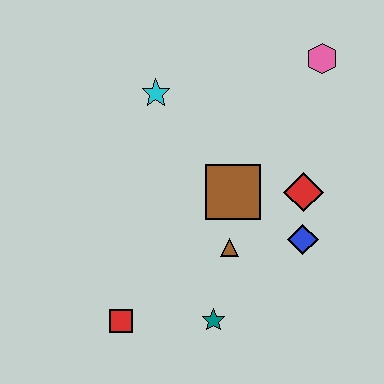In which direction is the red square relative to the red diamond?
The red square is to the left of the red diamond.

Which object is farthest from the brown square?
The red square is farthest from the brown square.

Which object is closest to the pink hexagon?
The red diamond is closest to the pink hexagon.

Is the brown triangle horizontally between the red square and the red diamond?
Yes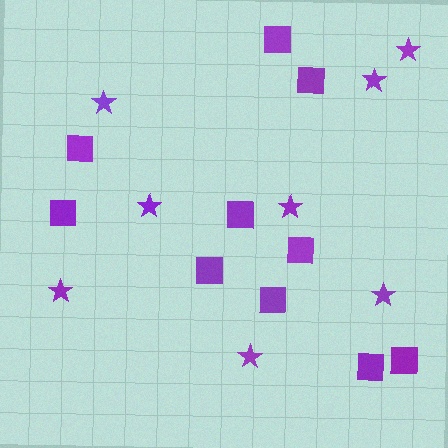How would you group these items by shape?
There are 2 groups: one group of stars (8) and one group of squares (10).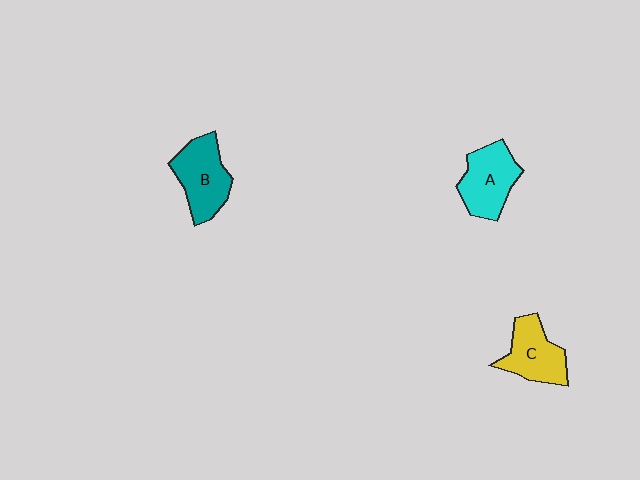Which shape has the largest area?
Shape B (teal).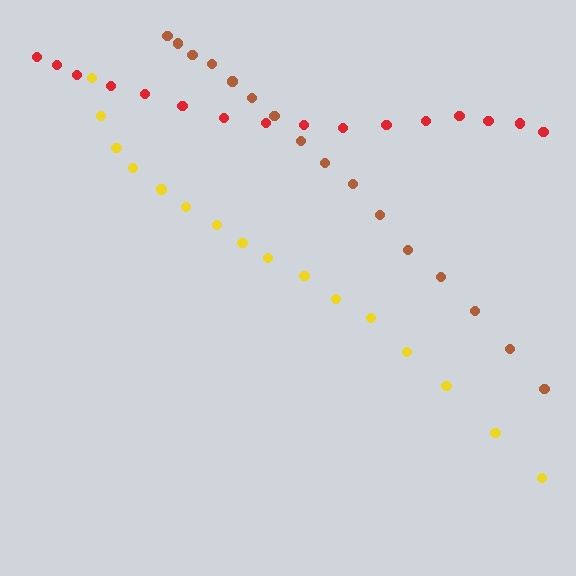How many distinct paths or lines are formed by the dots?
There are 3 distinct paths.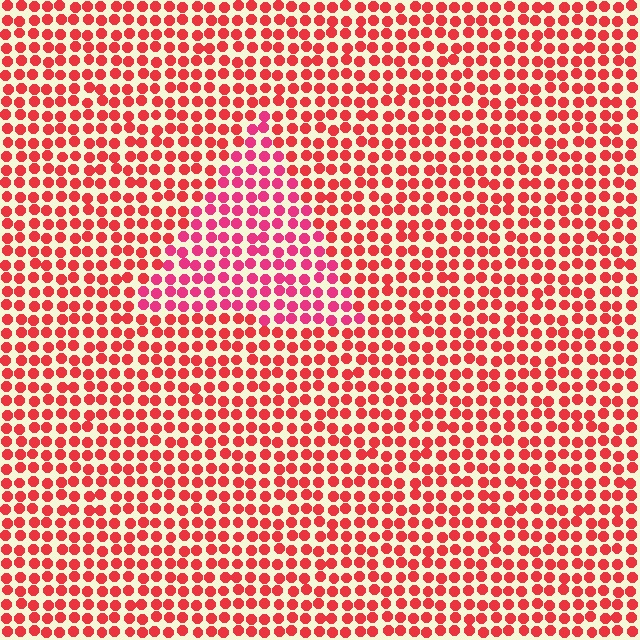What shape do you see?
I see a triangle.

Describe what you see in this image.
The image is filled with small red elements in a uniform arrangement. A triangle-shaped region is visible where the elements are tinted to a slightly different hue, forming a subtle color boundary.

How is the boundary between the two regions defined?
The boundary is defined purely by a slight shift in hue (about 24 degrees). Spacing, size, and orientation are identical on both sides.